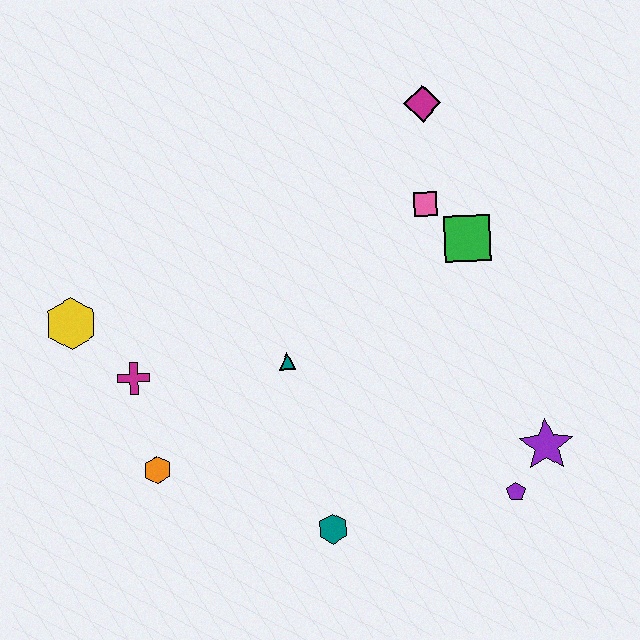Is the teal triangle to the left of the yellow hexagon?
No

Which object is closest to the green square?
The pink square is closest to the green square.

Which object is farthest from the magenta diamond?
The orange hexagon is farthest from the magenta diamond.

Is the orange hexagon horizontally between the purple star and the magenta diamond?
No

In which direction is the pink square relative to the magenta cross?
The pink square is to the right of the magenta cross.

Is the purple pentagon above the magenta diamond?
No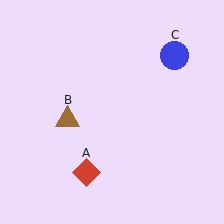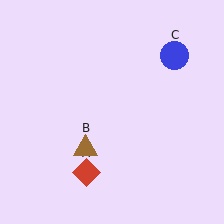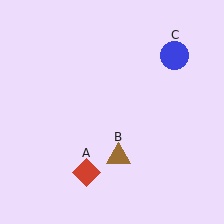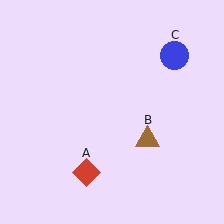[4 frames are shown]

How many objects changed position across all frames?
1 object changed position: brown triangle (object B).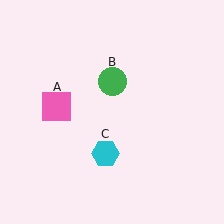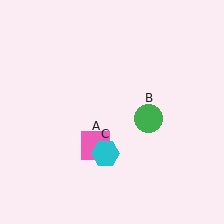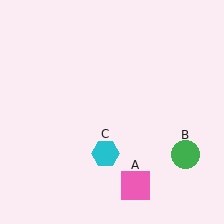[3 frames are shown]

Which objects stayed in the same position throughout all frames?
Cyan hexagon (object C) remained stationary.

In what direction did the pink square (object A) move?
The pink square (object A) moved down and to the right.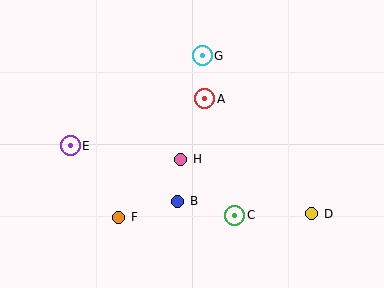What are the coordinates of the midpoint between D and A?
The midpoint between D and A is at (258, 156).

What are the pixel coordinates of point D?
Point D is at (312, 214).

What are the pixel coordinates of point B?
Point B is at (178, 201).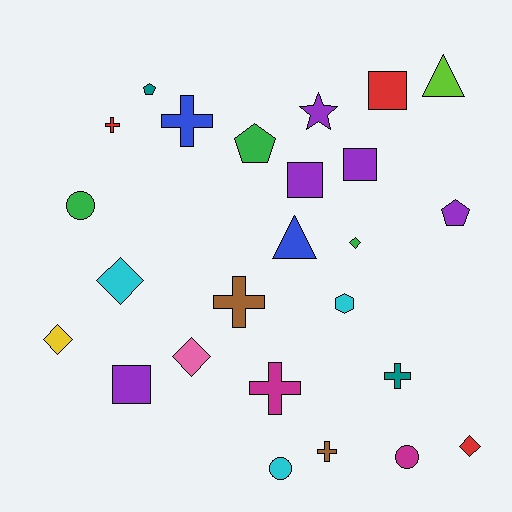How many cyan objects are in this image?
There are 3 cyan objects.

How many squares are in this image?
There are 4 squares.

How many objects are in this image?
There are 25 objects.